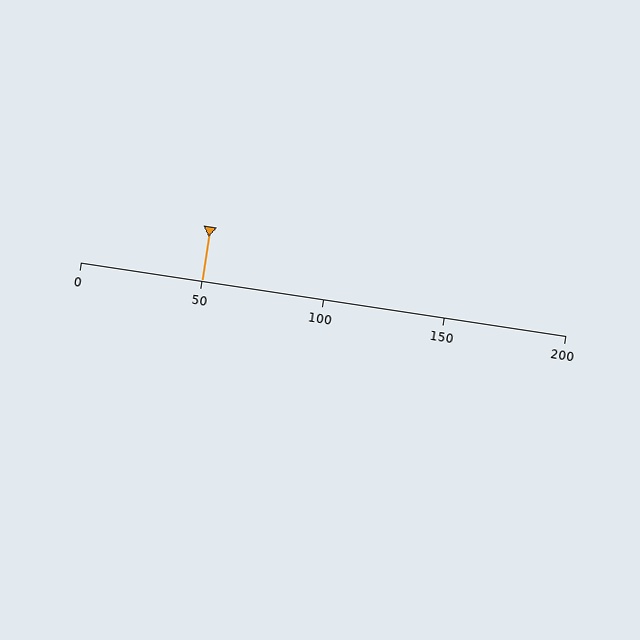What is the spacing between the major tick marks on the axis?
The major ticks are spaced 50 apart.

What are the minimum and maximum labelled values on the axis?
The axis runs from 0 to 200.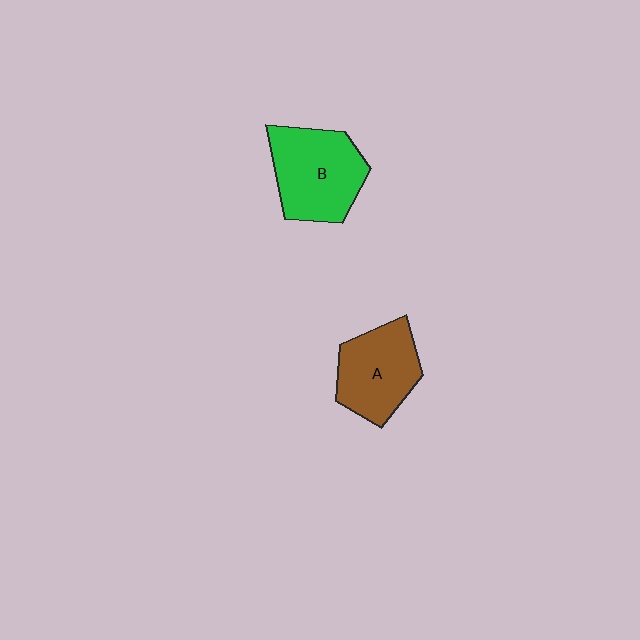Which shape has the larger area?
Shape B (green).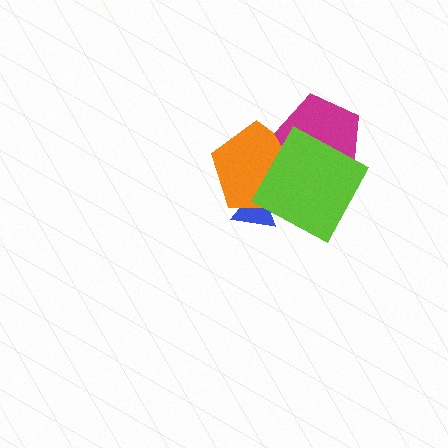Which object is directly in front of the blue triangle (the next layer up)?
The orange pentagon is directly in front of the blue triangle.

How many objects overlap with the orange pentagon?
3 objects overlap with the orange pentagon.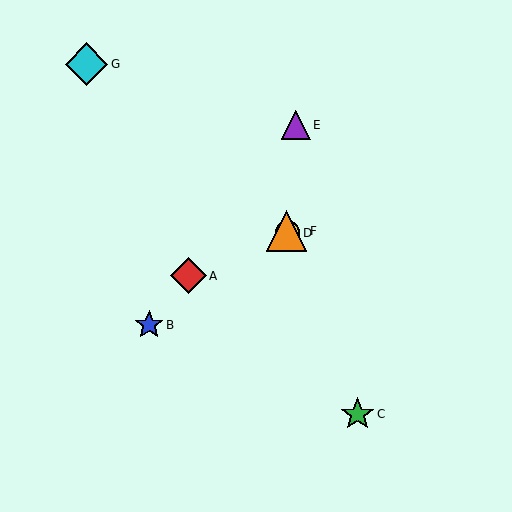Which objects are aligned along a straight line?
Objects C, D, F are aligned along a straight line.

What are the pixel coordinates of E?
Object E is at (296, 125).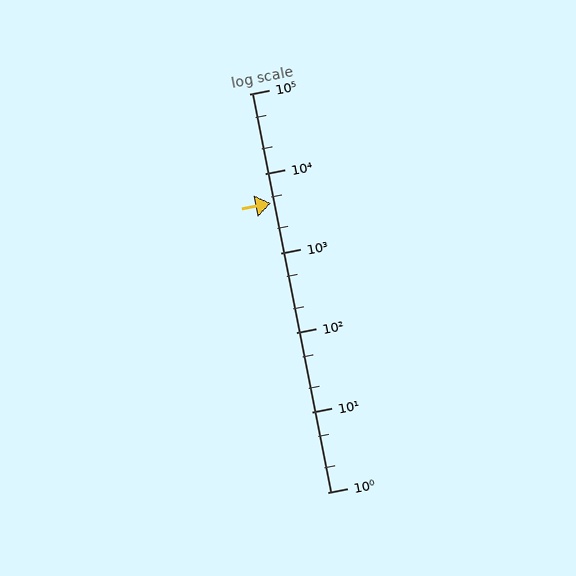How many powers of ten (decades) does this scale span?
The scale spans 5 decades, from 1 to 100000.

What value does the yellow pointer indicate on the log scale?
The pointer indicates approximately 4200.